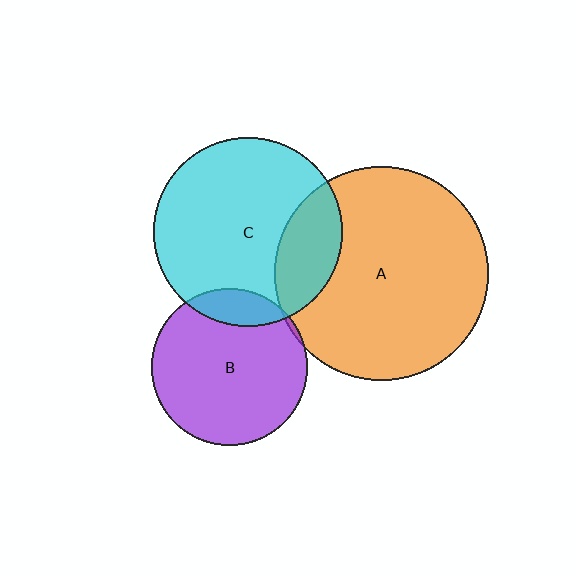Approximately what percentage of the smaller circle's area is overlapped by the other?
Approximately 15%.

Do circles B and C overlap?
Yes.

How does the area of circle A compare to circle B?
Approximately 1.9 times.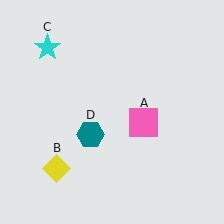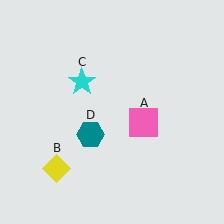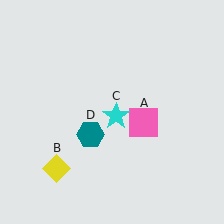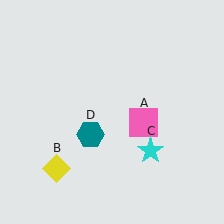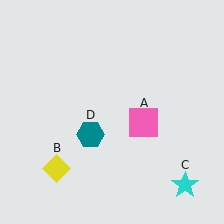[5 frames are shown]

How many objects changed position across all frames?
1 object changed position: cyan star (object C).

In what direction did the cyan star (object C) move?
The cyan star (object C) moved down and to the right.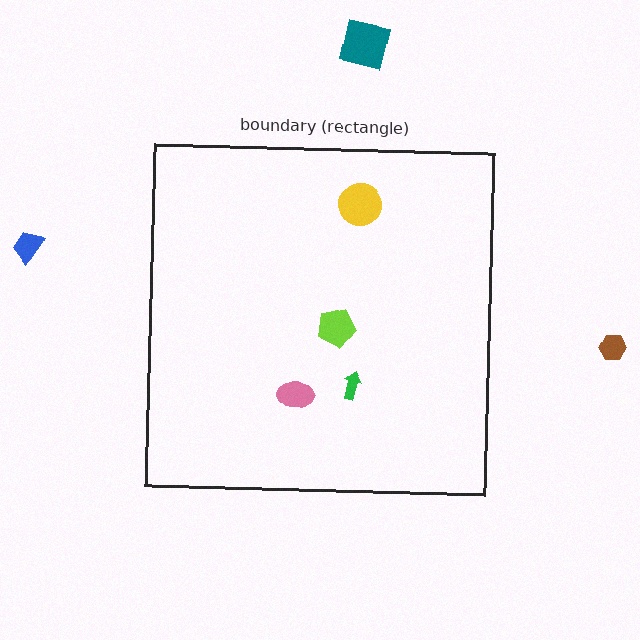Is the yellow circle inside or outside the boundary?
Inside.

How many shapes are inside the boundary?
4 inside, 3 outside.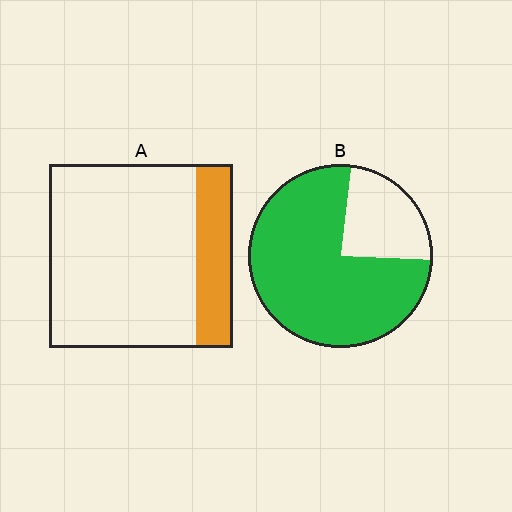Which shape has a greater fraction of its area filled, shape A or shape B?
Shape B.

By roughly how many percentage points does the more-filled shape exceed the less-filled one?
By roughly 55 percentage points (B over A).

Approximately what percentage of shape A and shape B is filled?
A is approximately 20% and B is approximately 75%.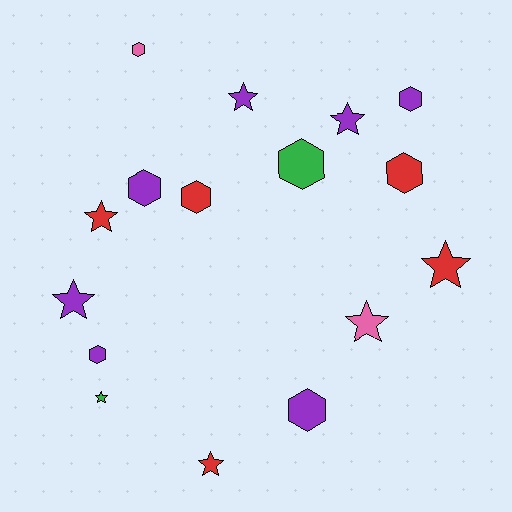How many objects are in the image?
There are 16 objects.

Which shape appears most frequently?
Hexagon, with 8 objects.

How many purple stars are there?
There are 3 purple stars.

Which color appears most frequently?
Purple, with 7 objects.